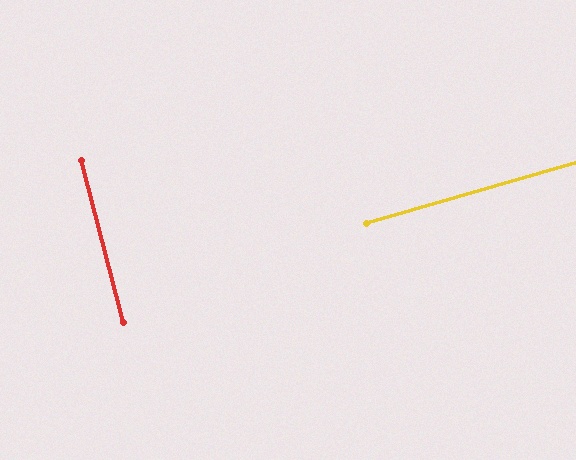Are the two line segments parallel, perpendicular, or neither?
Perpendicular — they meet at approximately 88°.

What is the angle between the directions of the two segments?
Approximately 88 degrees.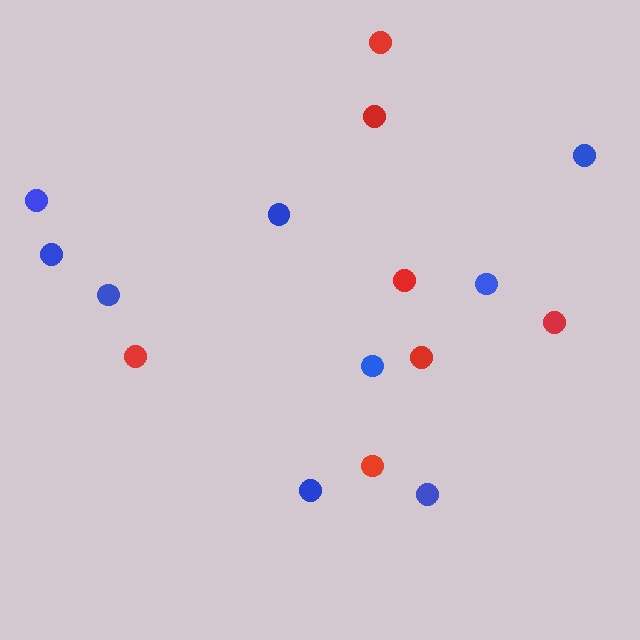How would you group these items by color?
There are 2 groups: one group of red circles (7) and one group of blue circles (9).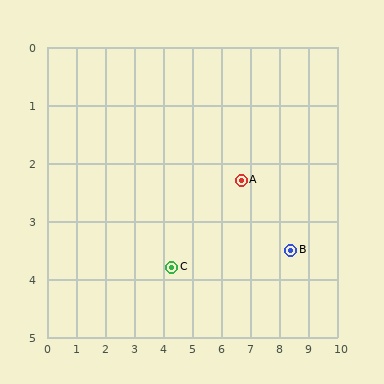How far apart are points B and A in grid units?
Points B and A are about 2.1 grid units apart.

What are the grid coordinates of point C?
Point C is at approximately (4.3, 3.8).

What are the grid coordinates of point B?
Point B is at approximately (8.4, 3.5).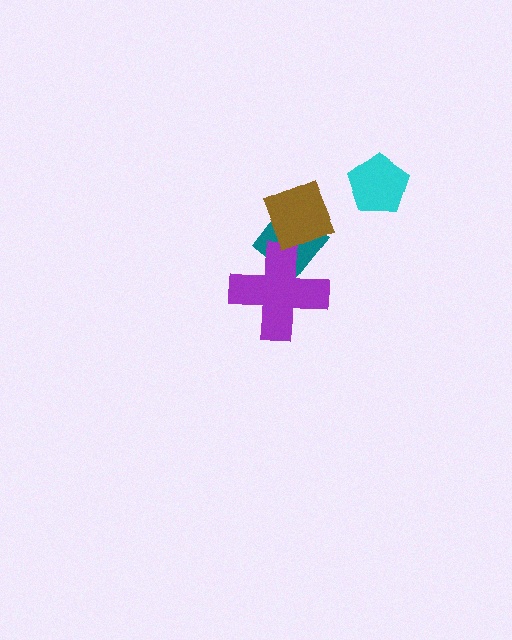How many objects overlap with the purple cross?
1 object overlaps with the purple cross.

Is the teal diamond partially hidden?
Yes, it is partially covered by another shape.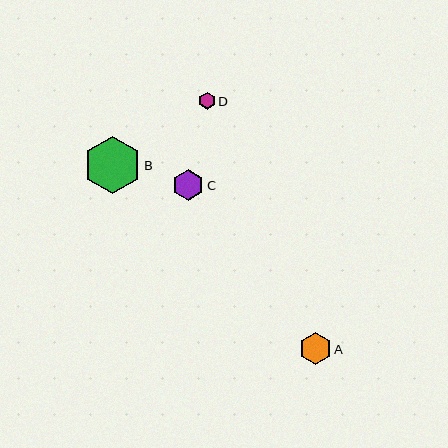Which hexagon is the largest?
Hexagon B is the largest with a size of approximately 57 pixels.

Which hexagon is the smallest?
Hexagon D is the smallest with a size of approximately 17 pixels.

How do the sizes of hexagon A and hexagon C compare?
Hexagon A and hexagon C are approximately the same size.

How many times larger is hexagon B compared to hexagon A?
Hexagon B is approximately 1.8 times the size of hexagon A.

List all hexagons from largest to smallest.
From largest to smallest: B, A, C, D.